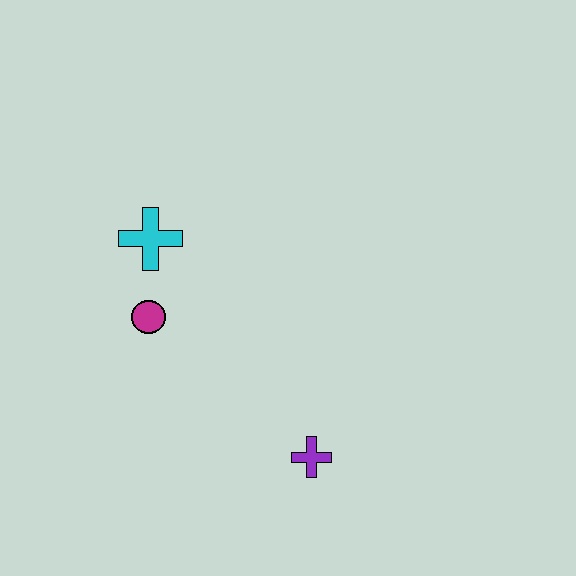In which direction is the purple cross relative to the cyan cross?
The purple cross is below the cyan cross.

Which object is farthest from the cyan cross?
The purple cross is farthest from the cyan cross.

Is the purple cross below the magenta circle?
Yes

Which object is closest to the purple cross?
The magenta circle is closest to the purple cross.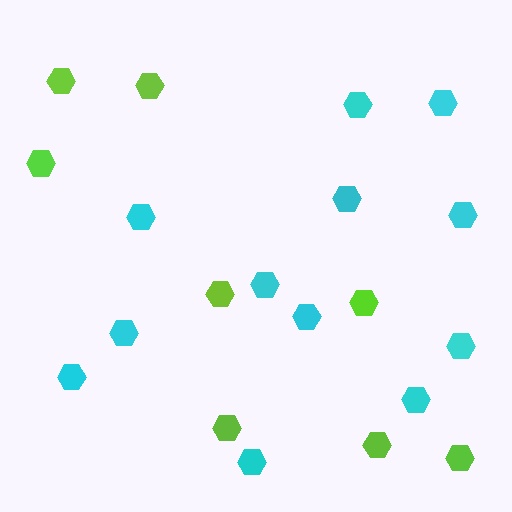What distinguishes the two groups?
There are 2 groups: one group of cyan hexagons (12) and one group of lime hexagons (8).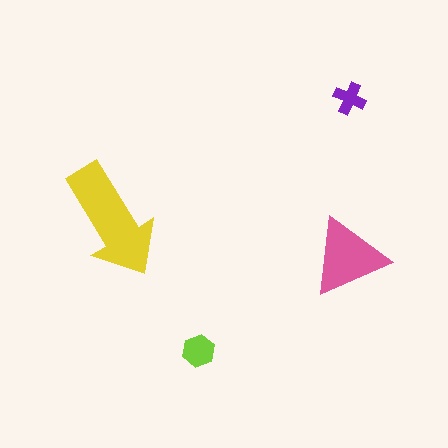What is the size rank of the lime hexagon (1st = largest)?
3rd.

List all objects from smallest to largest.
The purple cross, the lime hexagon, the pink triangle, the yellow arrow.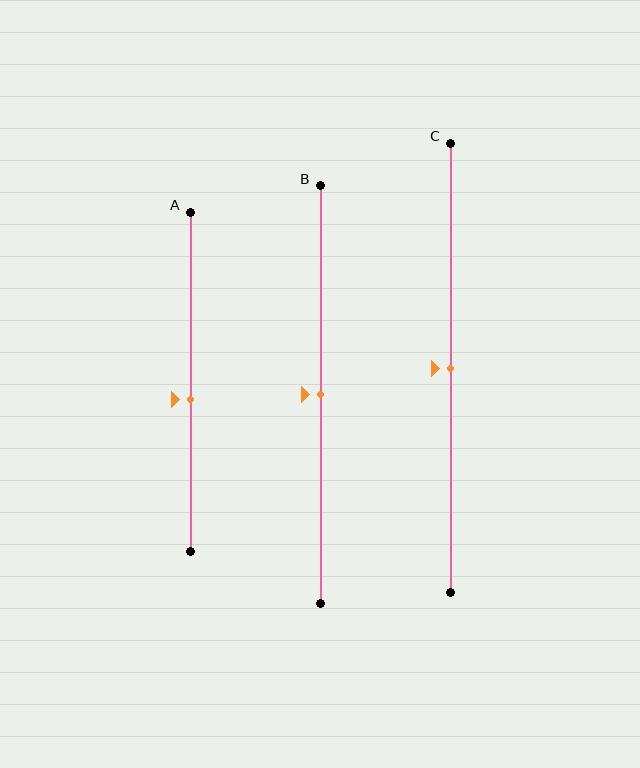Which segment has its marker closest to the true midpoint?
Segment B has its marker closest to the true midpoint.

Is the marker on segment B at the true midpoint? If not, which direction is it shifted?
Yes, the marker on segment B is at the true midpoint.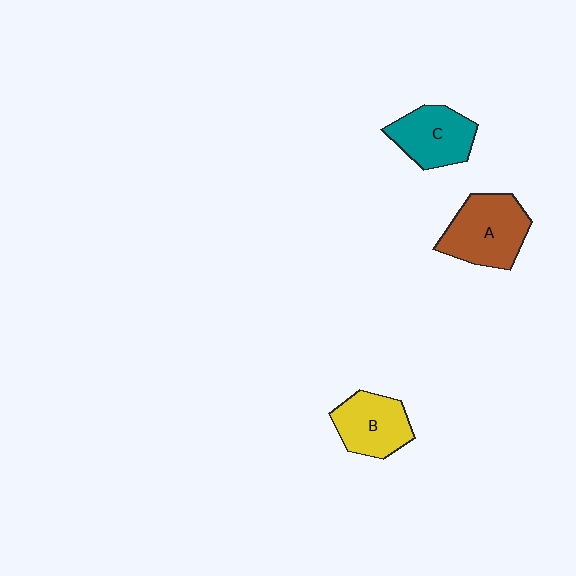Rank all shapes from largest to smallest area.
From largest to smallest: A (brown), C (teal), B (yellow).